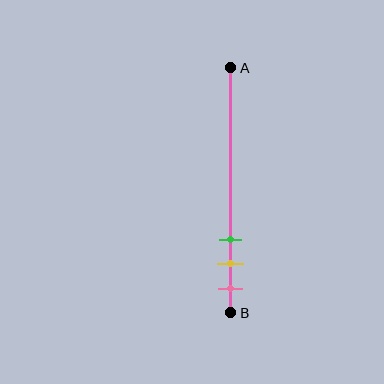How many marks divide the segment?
There are 3 marks dividing the segment.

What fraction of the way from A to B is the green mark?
The green mark is approximately 70% (0.7) of the way from A to B.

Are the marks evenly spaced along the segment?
Yes, the marks are approximately evenly spaced.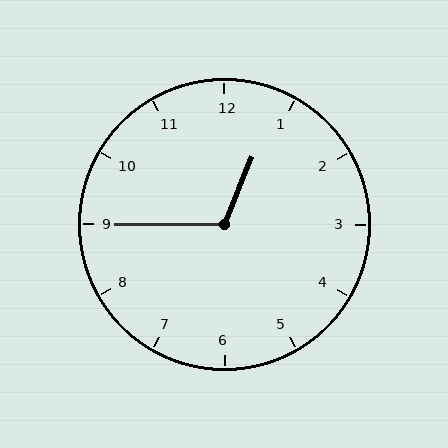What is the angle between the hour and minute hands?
Approximately 112 degrees.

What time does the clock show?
12:45.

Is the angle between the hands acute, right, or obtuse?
It is obtuse.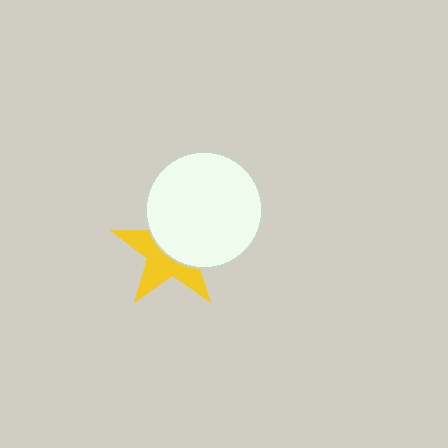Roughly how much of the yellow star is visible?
About half of it is visible (roughly 49%).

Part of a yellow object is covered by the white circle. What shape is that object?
It is a star.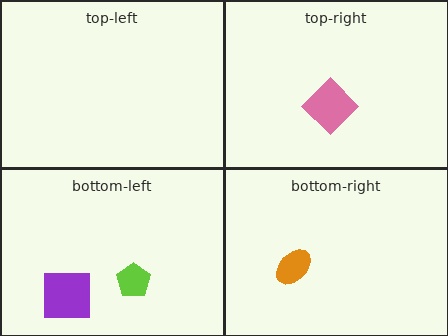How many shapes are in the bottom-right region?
1.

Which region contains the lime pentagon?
The bottom-left region.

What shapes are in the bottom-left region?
The purple square, the lime pentagon.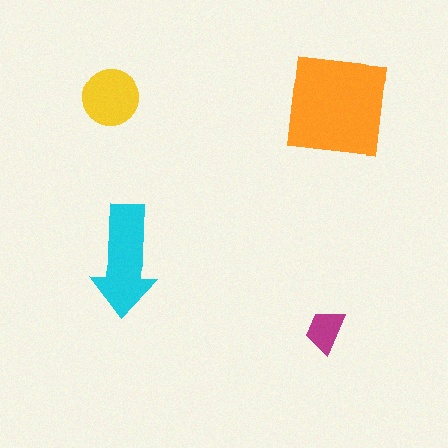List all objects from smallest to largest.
The magenta trapezoid, the yellow circle, the cyan arrow, the orange square.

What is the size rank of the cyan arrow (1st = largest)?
2nd.